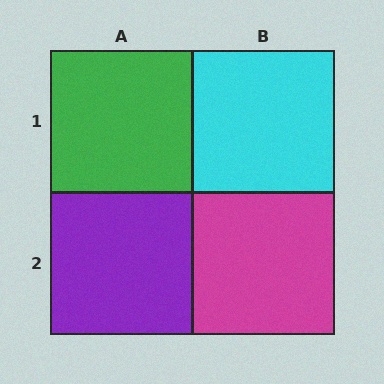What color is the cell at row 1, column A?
Green.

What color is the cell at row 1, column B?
Cyan.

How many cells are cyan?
1 cell is cyan.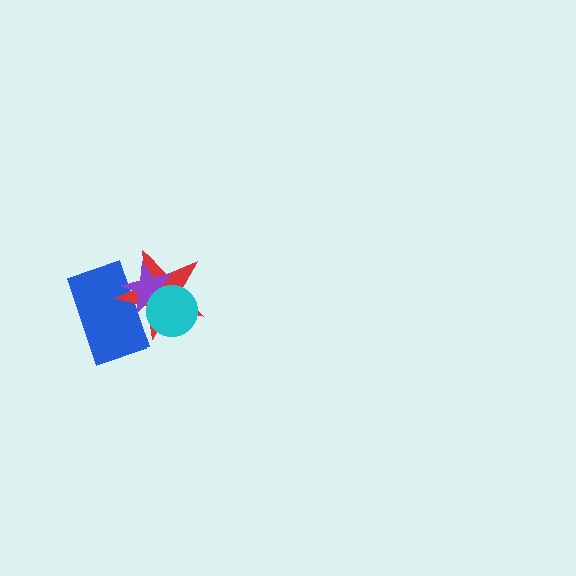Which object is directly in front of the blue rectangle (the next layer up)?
The red star is directly in front of the blue rectangle.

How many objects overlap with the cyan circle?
3 objects overlap with the cyan circle.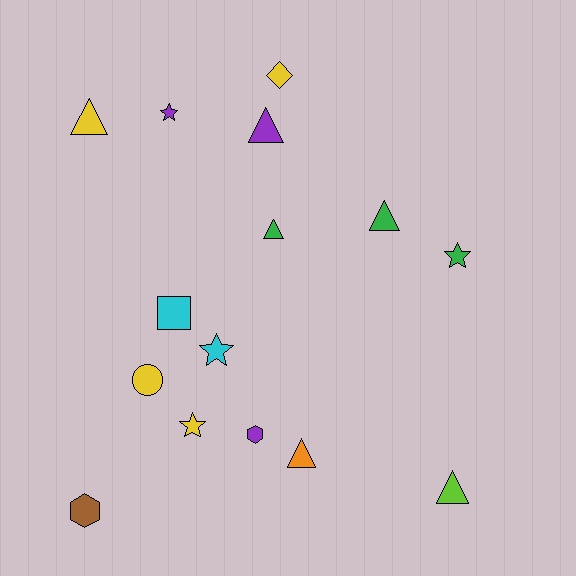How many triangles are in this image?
There are 6 triangles.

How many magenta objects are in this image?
There are no magenta objects.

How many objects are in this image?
There are 15 objects.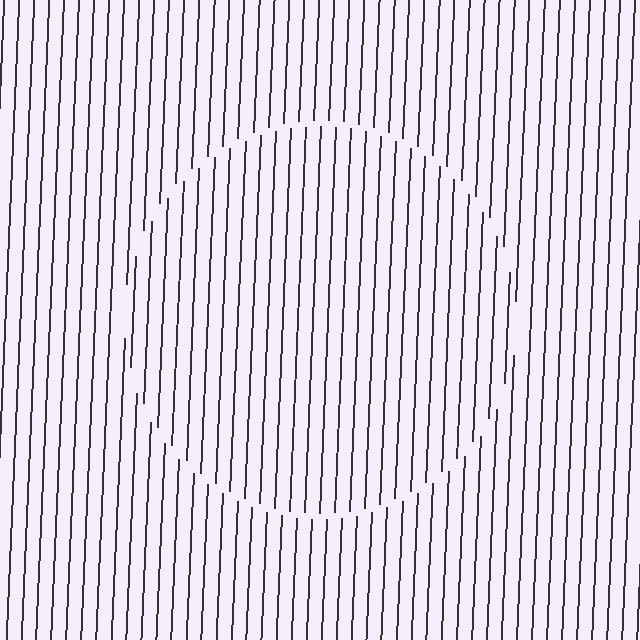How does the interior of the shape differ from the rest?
The interior of the shape contains the same grating, shifted by half a period — the contour is defined by the phase discontinuity where line-ends from the inner and outer gratings abut.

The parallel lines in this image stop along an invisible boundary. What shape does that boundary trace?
An illusory circle. The interior of the shape contains the same grating, shifted by half a period — the contour is defined by the phase discontinuity where line-ends from the inner and outer gratings abut.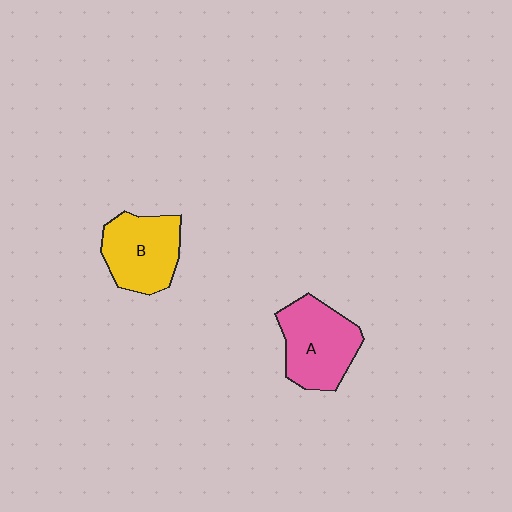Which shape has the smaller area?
Shape B (yellow).